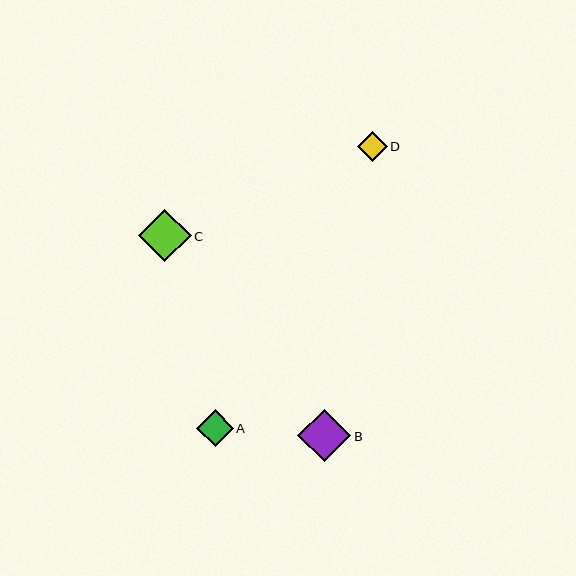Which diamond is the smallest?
Diamond D is the smallest with a size of approximately 30 pixels.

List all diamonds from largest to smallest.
From largest to smallest: B, C, A, D.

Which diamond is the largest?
Diamond B is the largest with a size of approximately 53 pixels.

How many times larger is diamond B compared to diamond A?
Diamond B is approximately 1.4 times the size of diamond A.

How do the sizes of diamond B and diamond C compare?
Diamond B and diamond C are approximately the same size.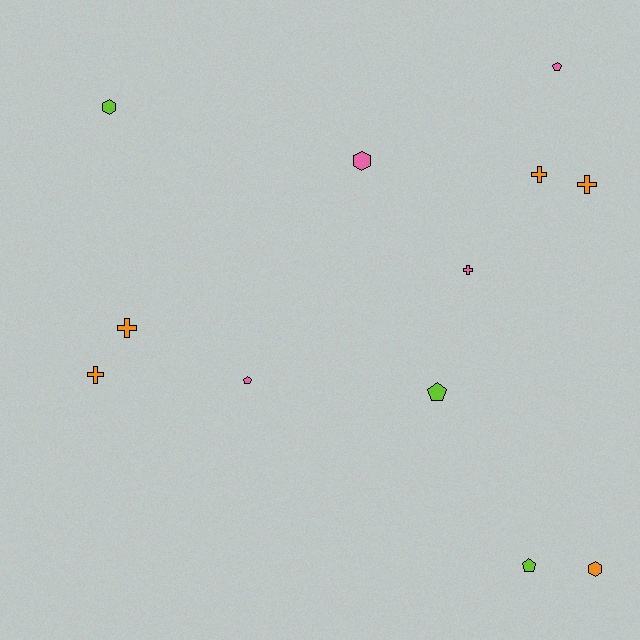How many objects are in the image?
There are 12 objects.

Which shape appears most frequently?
Cross, with 5 objects.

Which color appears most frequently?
Orange, with 5 objects.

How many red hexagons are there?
There are no red hexagons.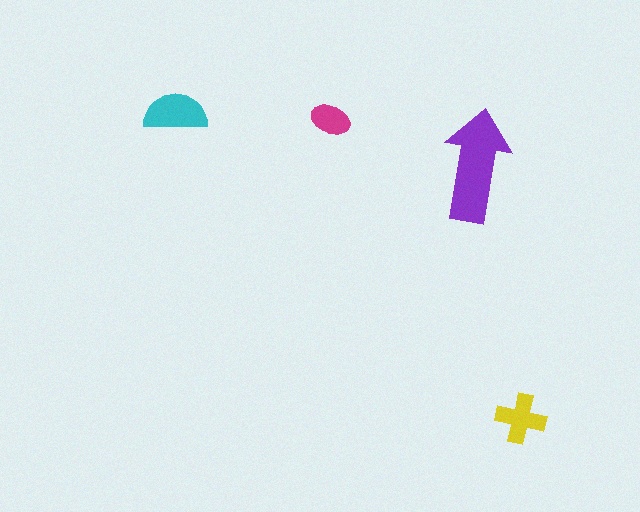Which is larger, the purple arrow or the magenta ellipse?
The purple arrow.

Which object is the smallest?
The magenta ellipse.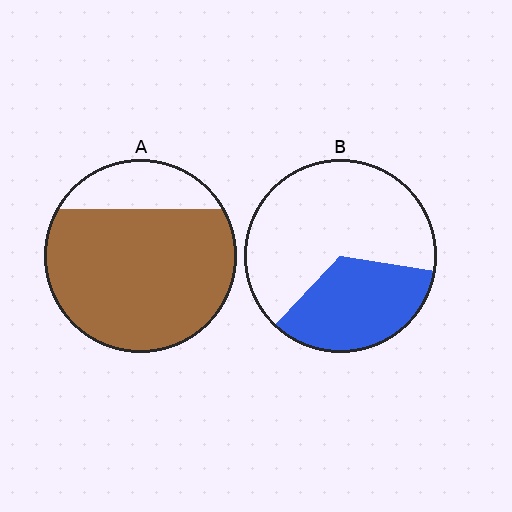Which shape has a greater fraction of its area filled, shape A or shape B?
Shape A.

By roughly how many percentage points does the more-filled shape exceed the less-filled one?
By roughly 45 percentage points (A over B).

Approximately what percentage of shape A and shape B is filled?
A is approximately 80% and B is approximately 35%.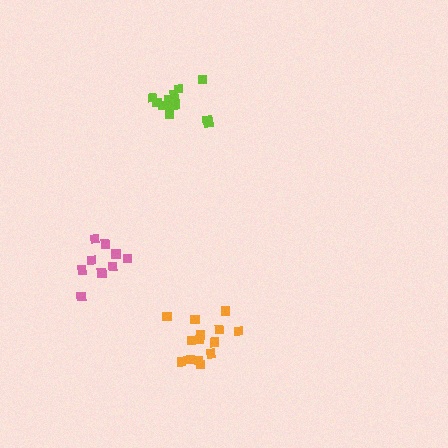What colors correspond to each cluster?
The clusters are colored: lime, pink, orange.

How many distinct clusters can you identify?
There are 3 distinct clusters.